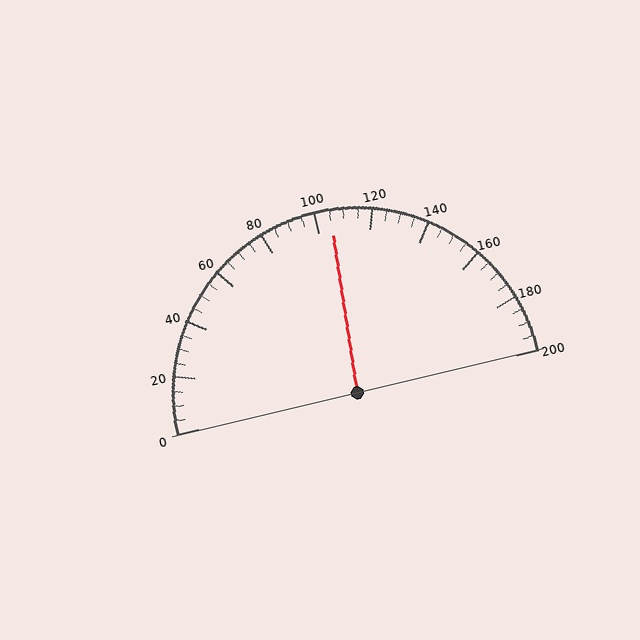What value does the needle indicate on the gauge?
The needle indicates approximately 105.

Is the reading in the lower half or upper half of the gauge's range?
The reading is in the upper half of the range (0 to 200).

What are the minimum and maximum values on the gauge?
The gauge ranges from 0 to 200.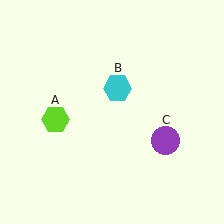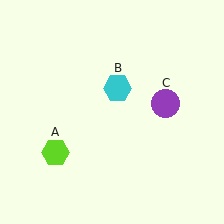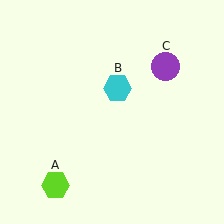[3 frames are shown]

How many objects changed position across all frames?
2 objects changed position: lime hexagon (object A), purple circle (object C).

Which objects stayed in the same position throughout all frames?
Cyan hexagon (object B) remained stationary.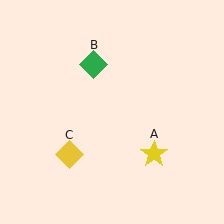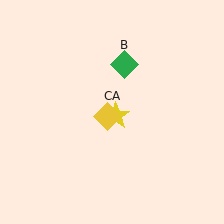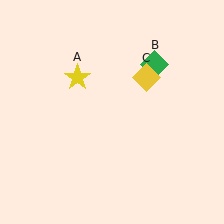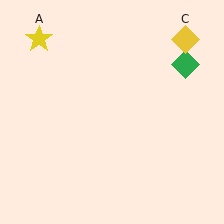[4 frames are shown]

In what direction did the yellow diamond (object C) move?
The yellow diamond (object C) moved up and to the right.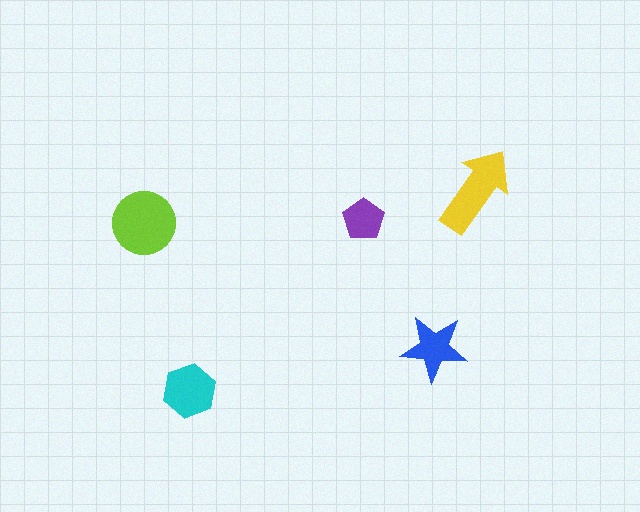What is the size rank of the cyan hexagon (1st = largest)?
3rd.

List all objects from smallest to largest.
The purple pentagon, the blue star, the cyan hexagon, the yellow arrow, the lime circle.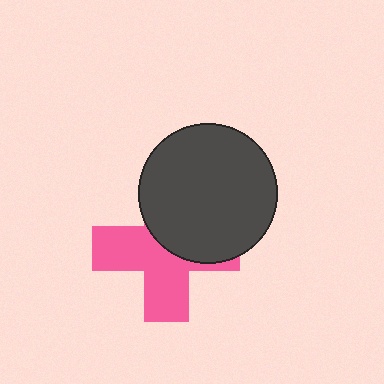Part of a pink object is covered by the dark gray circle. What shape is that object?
It is a cross.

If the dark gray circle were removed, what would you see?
You would see the complete pink cross.